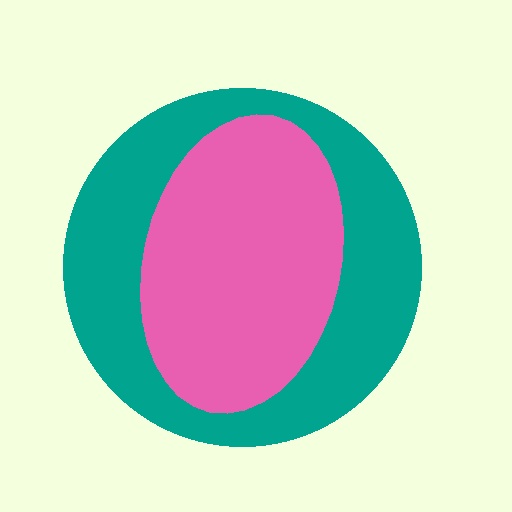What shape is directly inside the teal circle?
The pink ellipse.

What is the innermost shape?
The pink ellipse.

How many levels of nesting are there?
2.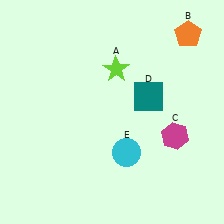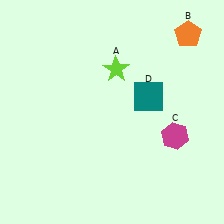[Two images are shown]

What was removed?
The cyan circle (E) was removed in Image 2.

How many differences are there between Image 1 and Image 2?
There is 1 difference between the two images.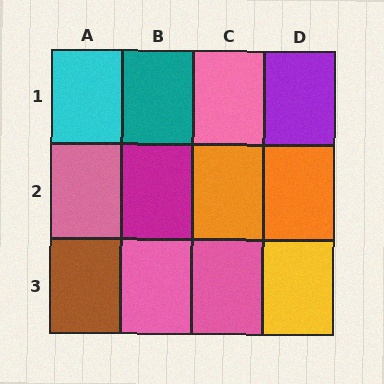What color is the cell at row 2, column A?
Pink.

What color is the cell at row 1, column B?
Teal.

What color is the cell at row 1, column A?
Cyan.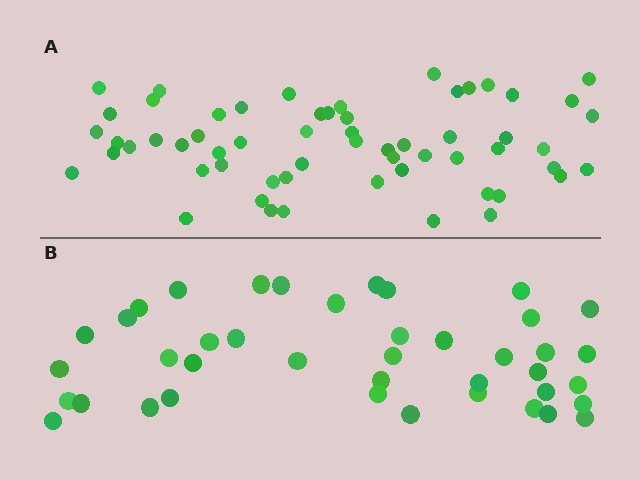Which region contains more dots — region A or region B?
Region A (the top region) has more dots.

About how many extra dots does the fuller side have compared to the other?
Region A has approximately 20 more dots than region B.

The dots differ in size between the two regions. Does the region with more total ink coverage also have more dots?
No. Region B has more total ink coverage because its dots are larger, but region A actually contains more individual dots. Total area can be misleading — the number of items is what matters here.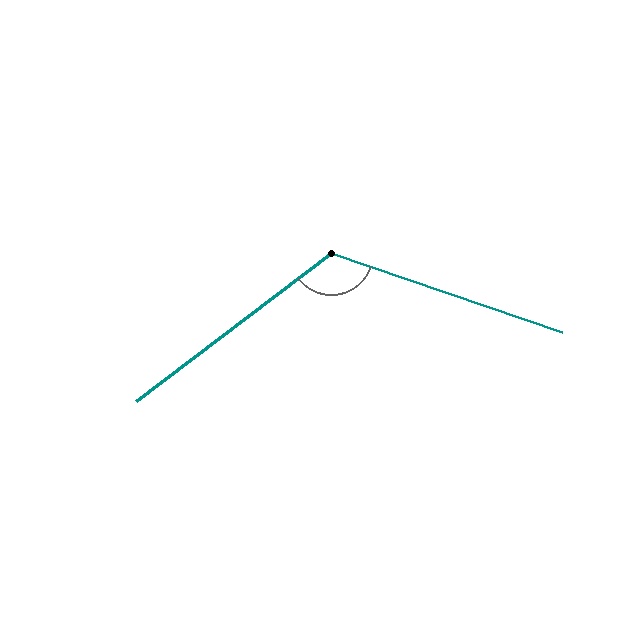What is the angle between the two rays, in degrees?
Approximately 124 degrees.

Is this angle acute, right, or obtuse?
It is obtuse.